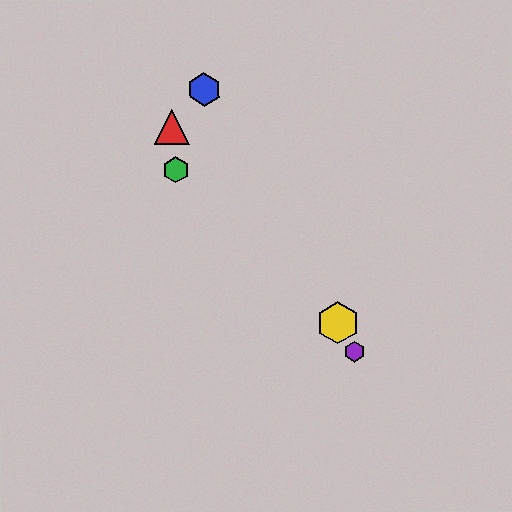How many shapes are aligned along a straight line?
3 shapes (the blue hexagon, the yellow hexagon, the purple hexagon) are aligned along a straight line.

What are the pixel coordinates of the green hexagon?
The green hexagon is at (176, 170).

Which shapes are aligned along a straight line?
The blue hexagon, the yellow hexagon, the purple hexagon are aligned along a straight line.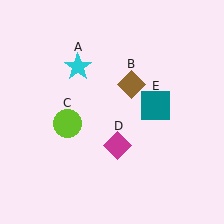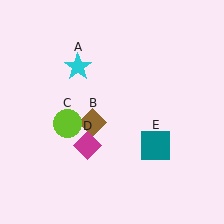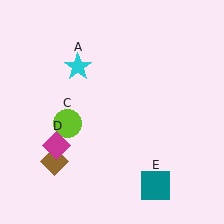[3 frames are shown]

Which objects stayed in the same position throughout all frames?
Cyan star (object A) and lime circle (object C) remained stationary.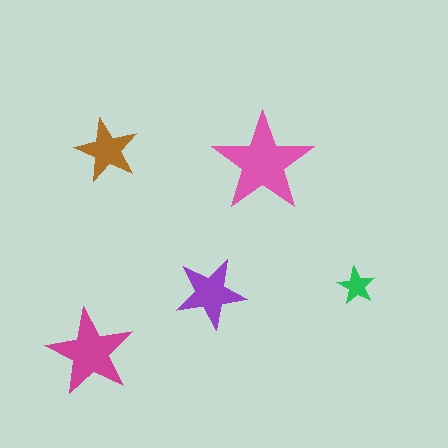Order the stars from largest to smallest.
the pink one, the magenta one, the purple one, the brown one, the green one.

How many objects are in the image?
There are 5 objects in the image.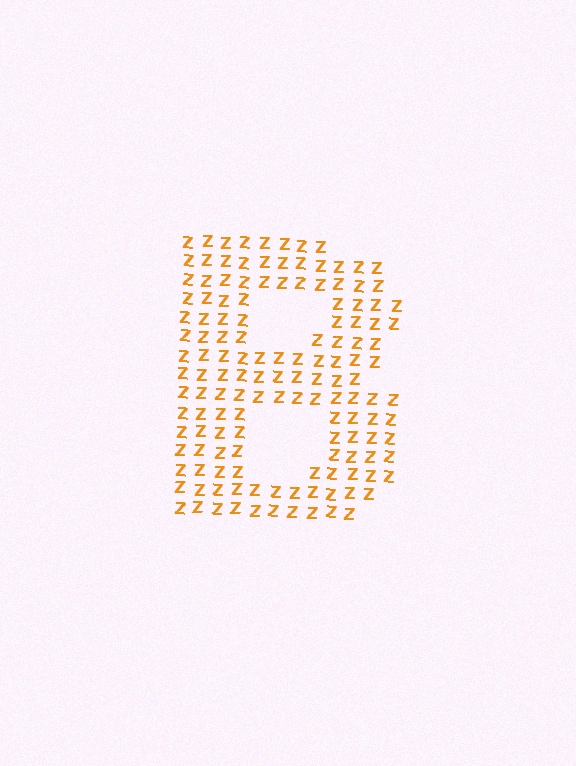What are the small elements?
The small elements are letter Z's.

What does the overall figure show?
The overall figure shows the letter B.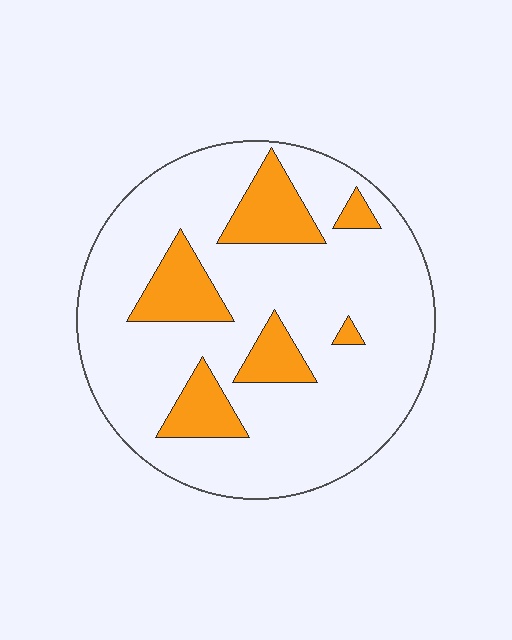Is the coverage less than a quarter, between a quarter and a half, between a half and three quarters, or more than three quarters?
Less than a quarter.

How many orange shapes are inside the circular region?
6.